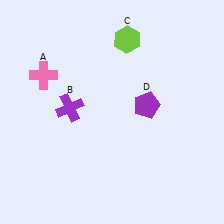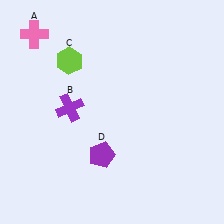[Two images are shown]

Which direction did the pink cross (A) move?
The pink cross (A) moved up.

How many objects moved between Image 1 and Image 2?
3 objects moved between the two images.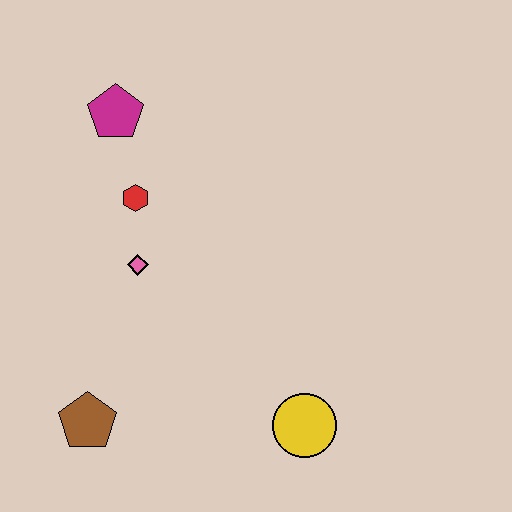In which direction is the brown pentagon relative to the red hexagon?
The brown pentagon is below the red hexagon.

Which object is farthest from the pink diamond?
The yellow circle is farthest from the pink diamond.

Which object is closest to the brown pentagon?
The pink diamond is closest to the brown pentagon.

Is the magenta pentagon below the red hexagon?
No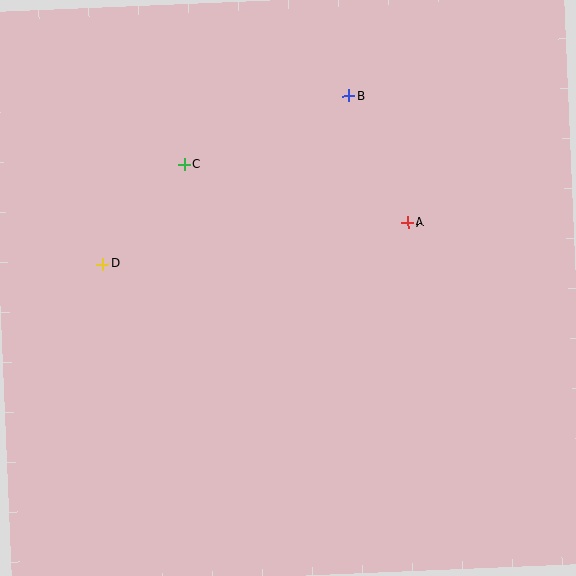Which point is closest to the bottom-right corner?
Point A is closest to the bottom-right corner.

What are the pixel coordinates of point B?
Point B is at (349, 96).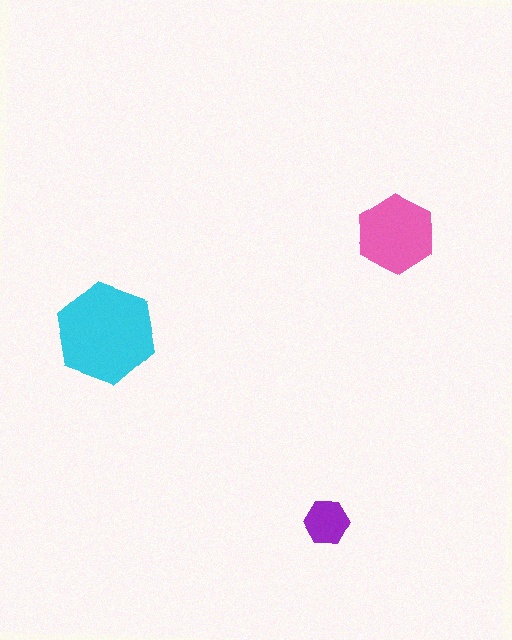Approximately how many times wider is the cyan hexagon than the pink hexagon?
About 1.5 times wider.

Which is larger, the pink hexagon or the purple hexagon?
The pink one.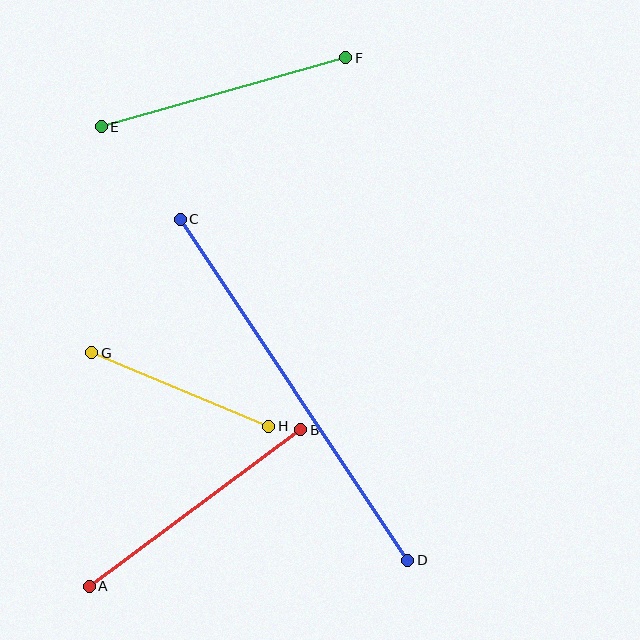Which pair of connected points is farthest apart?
Points C and D are farthest apart.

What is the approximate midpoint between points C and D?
The midpoint is at approximately (294, 390) pixels.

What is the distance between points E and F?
The distance is approximately 254 pixels.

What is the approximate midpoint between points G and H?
The midpoint is at approximately (180, 390) pixels.